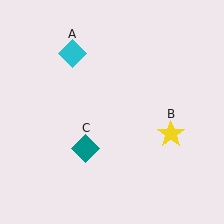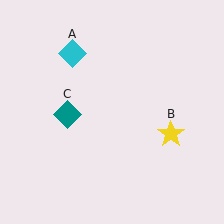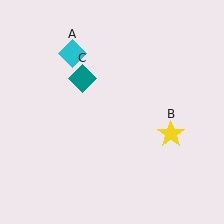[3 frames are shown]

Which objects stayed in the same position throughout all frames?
Cyan diamond (object A) and yellow star (object B) remained stationary.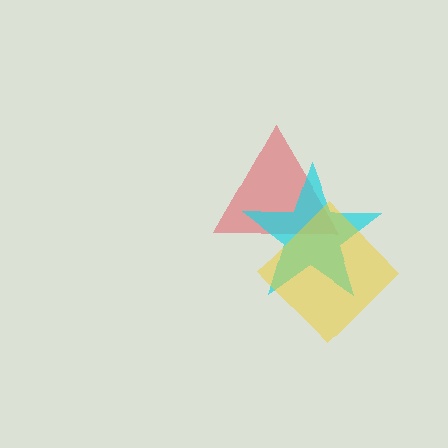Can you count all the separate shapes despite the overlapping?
Yes, there are 3 separate shapes.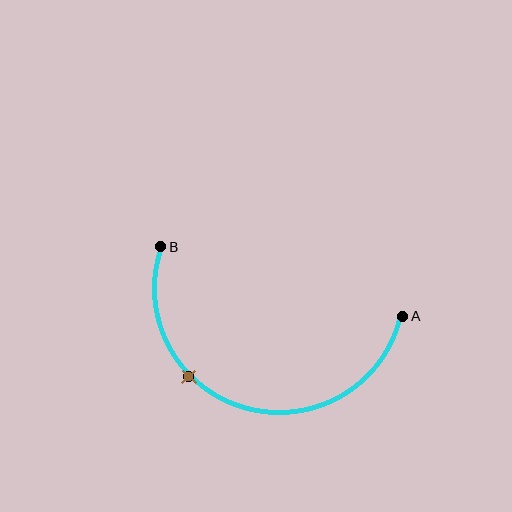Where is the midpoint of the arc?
The arc midpoint is the point on the curve farthest from the straight line joining A and B. It sits below that line.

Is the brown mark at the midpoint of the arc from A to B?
No. The brown mark lies on the arc but is closer to endpoint B. The arc midpoint would be at the point on the curve equidistant along the arc from both A and B.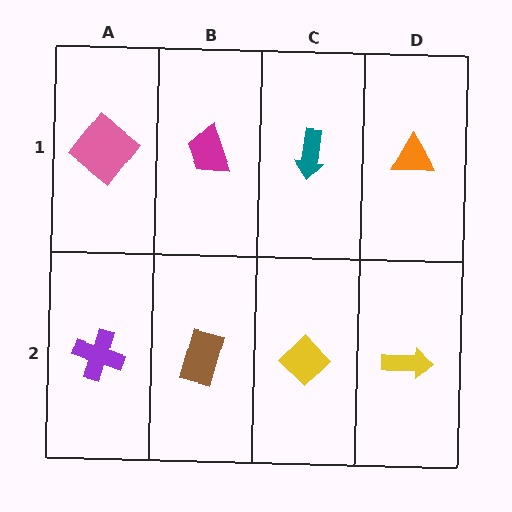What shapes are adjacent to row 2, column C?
A teal arrow (row 1, column C), a brown rectangle (row 2, column B), a yellow arrow (row 2, column D).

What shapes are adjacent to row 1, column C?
A yellow diamond (row 2, column C), a magenta trapezoid (row 1, column B), an orange triangle (row 1, column D).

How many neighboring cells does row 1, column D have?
2.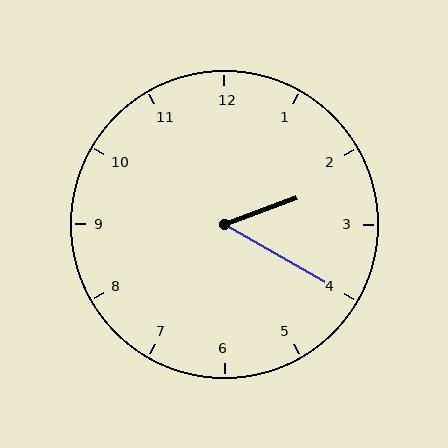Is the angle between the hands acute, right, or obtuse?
It is acute.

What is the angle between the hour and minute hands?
Approximately 50 degrees.